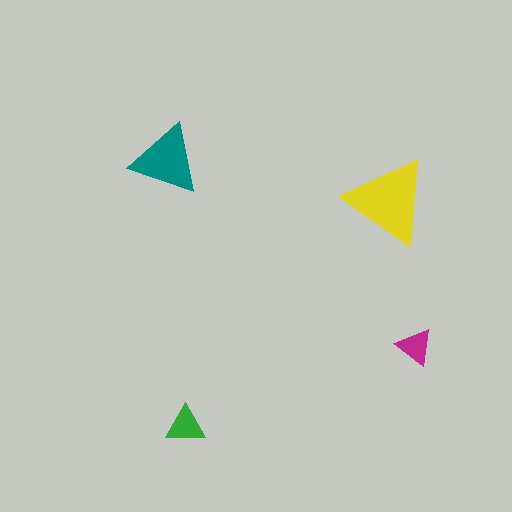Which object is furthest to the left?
The teal triangle is leftmost.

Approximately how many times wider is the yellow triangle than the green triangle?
About 2 times wider.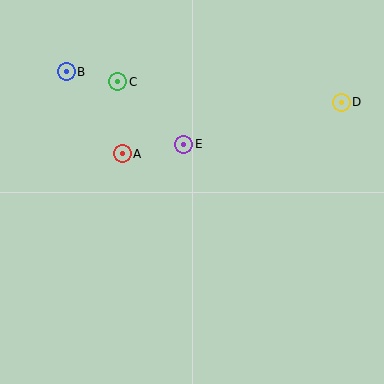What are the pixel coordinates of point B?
Point B is at (66, 72).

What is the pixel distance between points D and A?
The distance between D and A is 225 pixels.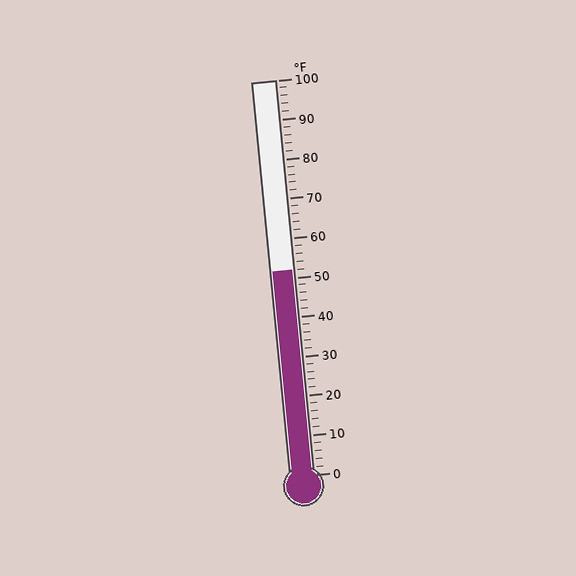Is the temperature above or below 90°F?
The temperature is below 90°F.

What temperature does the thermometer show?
The thermometer shows approximately 52°F.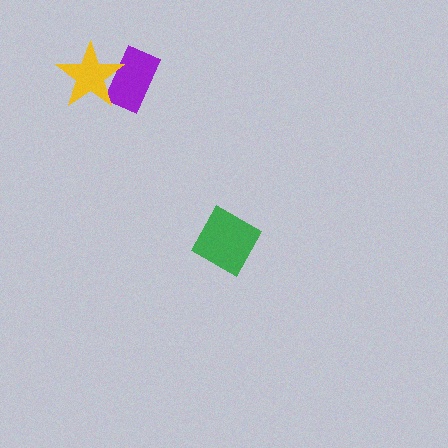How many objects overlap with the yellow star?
1 object overlaps with the yellow star.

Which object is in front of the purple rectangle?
The yellow star is in front of the purple rectangle.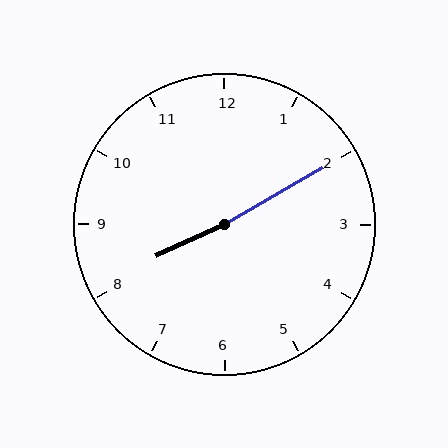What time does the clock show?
8:10.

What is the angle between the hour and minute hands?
Approximately 175 degrees.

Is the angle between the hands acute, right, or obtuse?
It is obtuse.